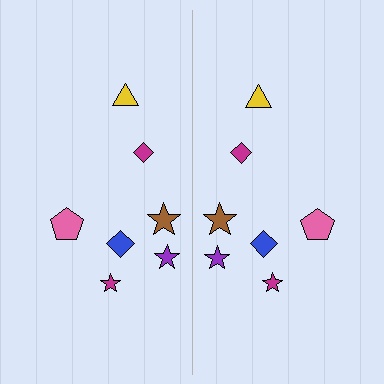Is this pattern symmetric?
Yes, this pattern has bilateral (reflection) symmetry.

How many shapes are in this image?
There are 14 shapes in this image.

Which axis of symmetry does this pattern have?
The pattern has a vertical axis of symmetry running through the center of the image.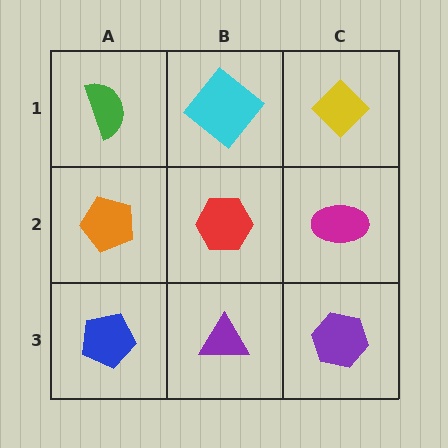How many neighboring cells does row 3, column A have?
2.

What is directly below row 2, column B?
A purple triangle.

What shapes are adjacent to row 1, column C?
A magenta ellipse (row 2, column C), a cyan diamond (row 1, column B).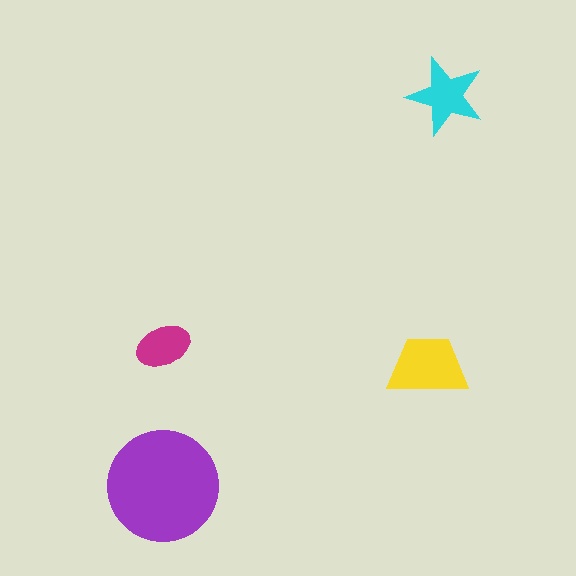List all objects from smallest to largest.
The magenta ellipse, the cyan star, the yellow trapezoid, the purple circle.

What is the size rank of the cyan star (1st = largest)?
3rd.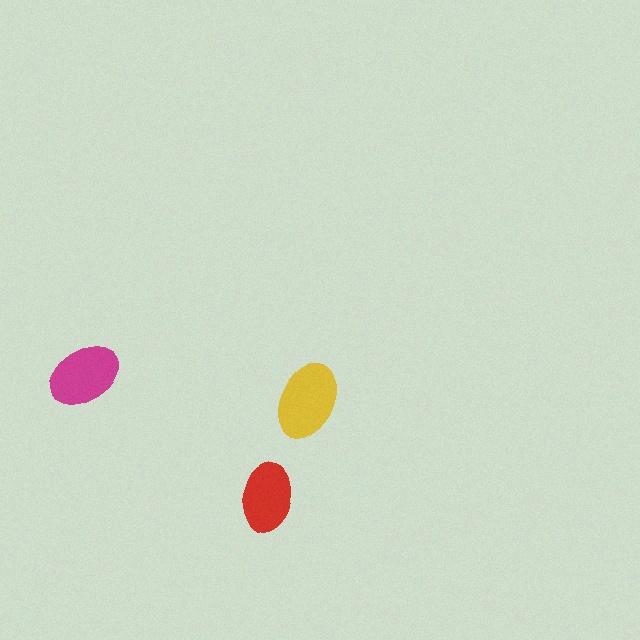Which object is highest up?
The magenta ellipse is topmost.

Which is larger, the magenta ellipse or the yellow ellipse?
The yellow one.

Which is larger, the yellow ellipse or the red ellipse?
The yellow one.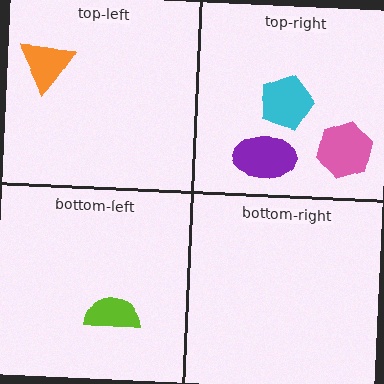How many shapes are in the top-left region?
1.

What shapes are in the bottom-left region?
The lime semicircle.